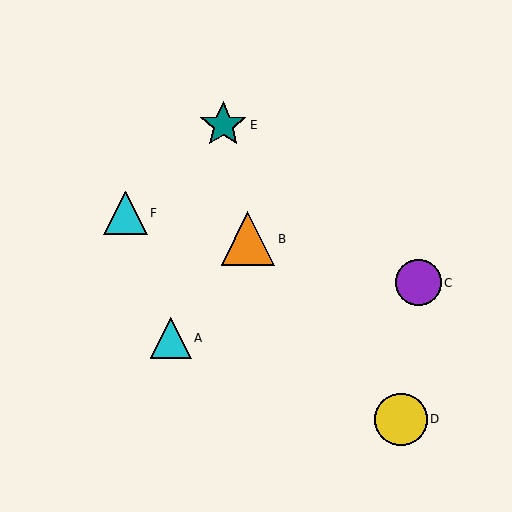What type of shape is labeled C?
Shape C is a purple circle.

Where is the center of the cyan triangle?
The center of the cyan triangle is at (126, 213).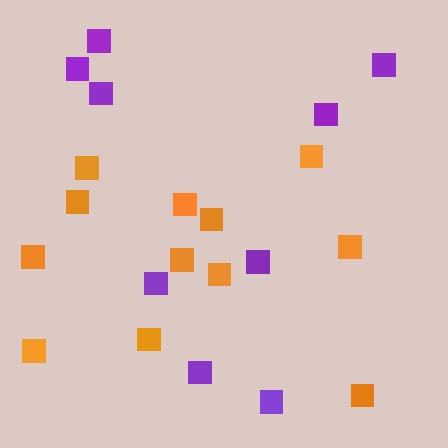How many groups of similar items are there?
There are 2 groups: one group of purple squares (9) and one group of orange squares (12).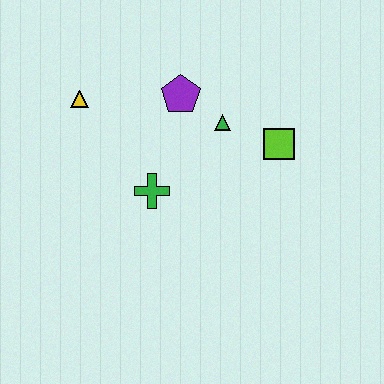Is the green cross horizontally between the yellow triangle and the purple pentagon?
Yes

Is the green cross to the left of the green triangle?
Yes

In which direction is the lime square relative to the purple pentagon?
The lime square is to the right of the purple pentagon.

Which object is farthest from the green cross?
The lime square is farthest from the green cross.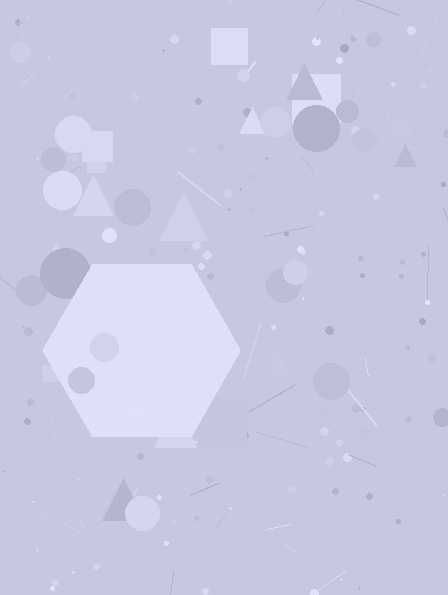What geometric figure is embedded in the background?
A hexagon is embedded in the background.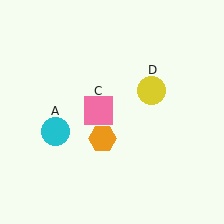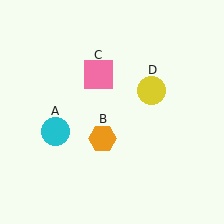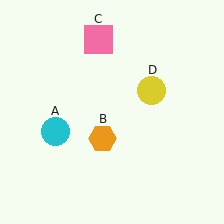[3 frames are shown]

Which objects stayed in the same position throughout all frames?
Cyan circle (object A) and orange hexagon (object B) and yellow circle (object D) remained stationary.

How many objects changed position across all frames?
1 object changed position: pink square (object C).